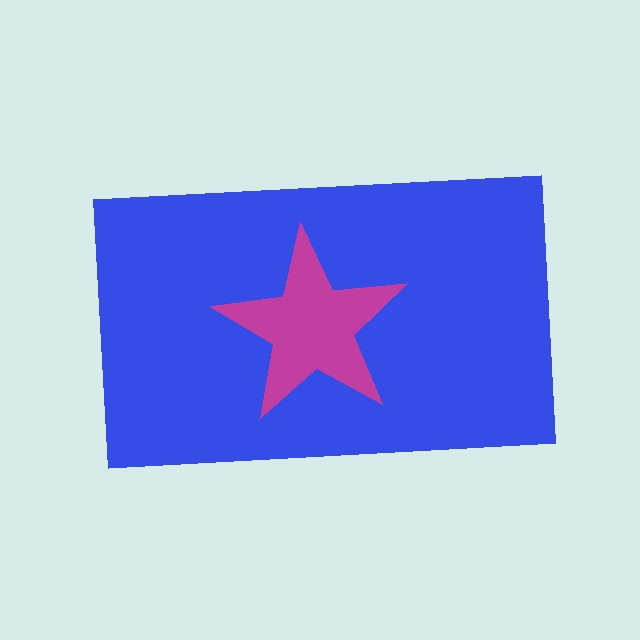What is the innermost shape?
The magenta star.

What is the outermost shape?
The blue rectangle.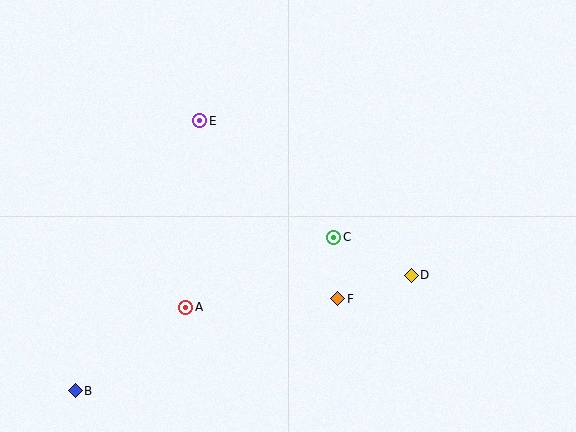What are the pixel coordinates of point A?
Point A is at (186, 307).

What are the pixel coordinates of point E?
Point E is at (200, 121).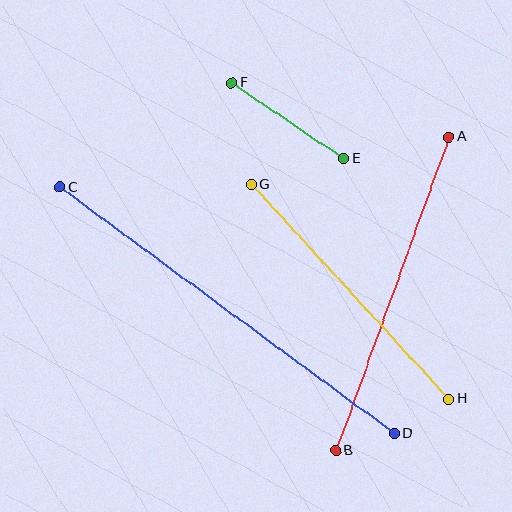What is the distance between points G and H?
The distance is approximately 292 pixels.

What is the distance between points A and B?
The distance is approximately 333 pixels.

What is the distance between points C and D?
The distance is approximately 415 pixels.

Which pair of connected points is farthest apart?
Points C and D are farthest apart.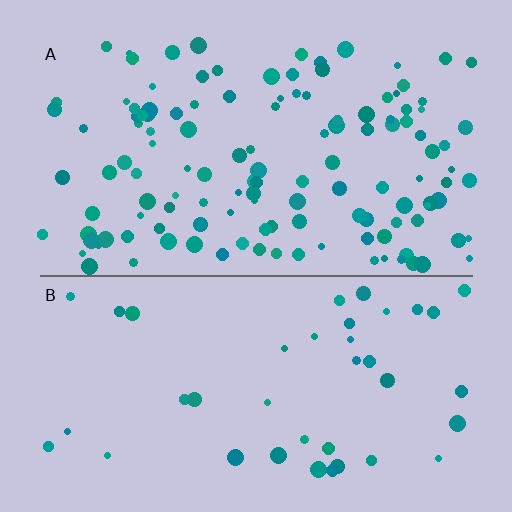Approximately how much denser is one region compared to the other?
Approximately 3.2× — region A over region B.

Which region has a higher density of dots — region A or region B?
A (the top).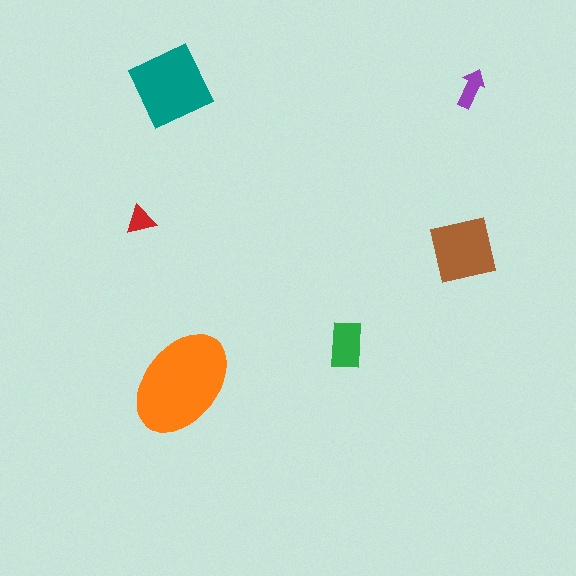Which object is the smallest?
The red triangle.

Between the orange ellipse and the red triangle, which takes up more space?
The orange ellipse.